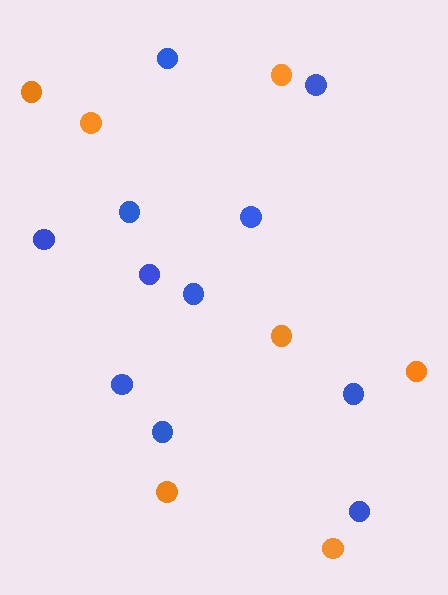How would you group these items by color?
There are 2 groups: one group of blue circles (11) and one group of orange circles (7).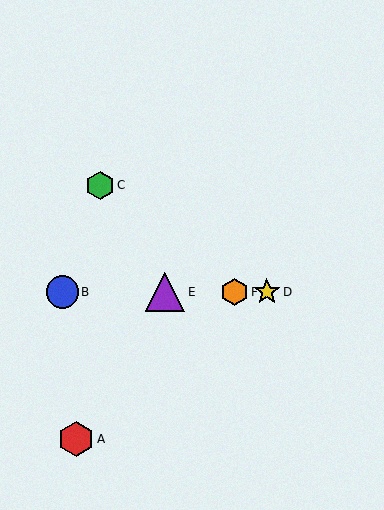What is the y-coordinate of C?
Object C is at y≈185.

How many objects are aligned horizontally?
4 objects (B, D, E, F) are aligned horizontally.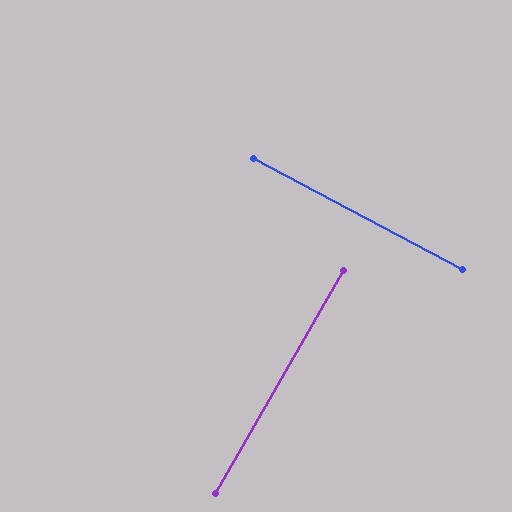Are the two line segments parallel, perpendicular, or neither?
Perpendicular — they meet at approximately 88°.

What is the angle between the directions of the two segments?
Approximately 88 degrees.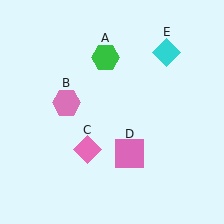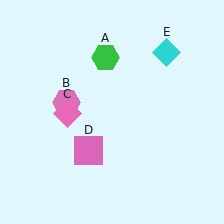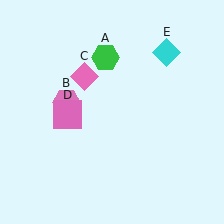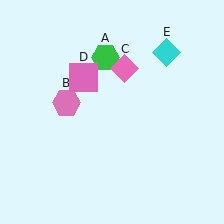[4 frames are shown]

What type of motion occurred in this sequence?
The pink diamond (object C), pink square (object D) rotated clockwise around the center of the scene.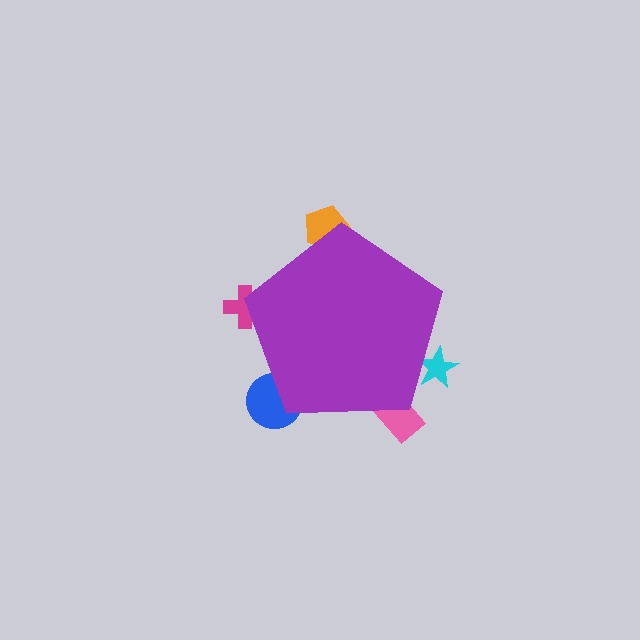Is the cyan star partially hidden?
Yes, the cyan star is partially hidden behind the purple pentagon.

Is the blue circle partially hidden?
Yes, the blue circle is partially hidden behind the purple pentagon.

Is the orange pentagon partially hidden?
Yes, the orange pentagon is partially hidden behind the purple pentagon.